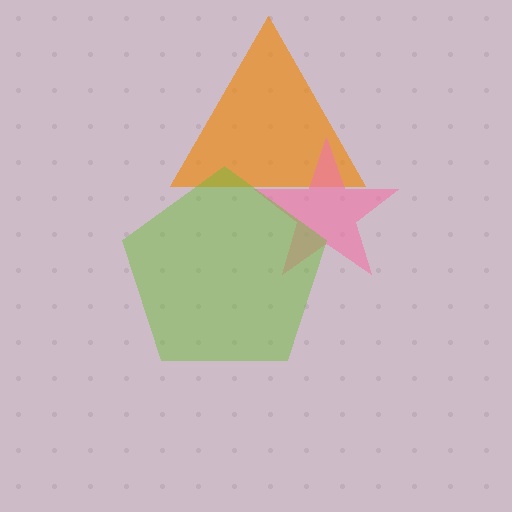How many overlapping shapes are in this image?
There are 3 overlapping shapes in the image.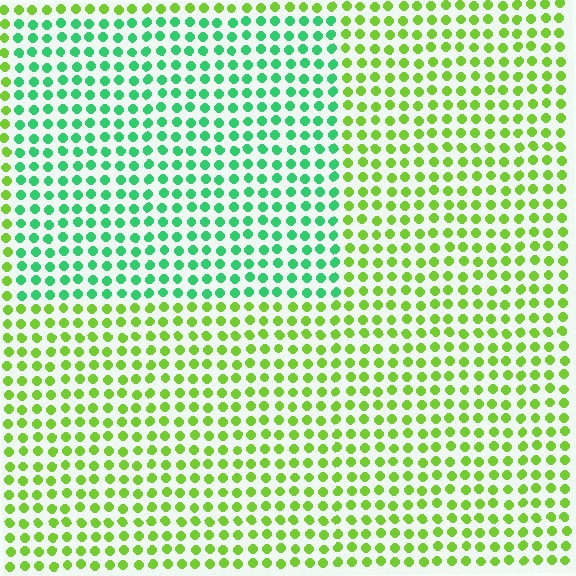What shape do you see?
I see a rectangle.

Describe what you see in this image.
The image is filled with small lime elements in a uniform arrangement. A rectangle-shaped region is visible where the elements are tinted to a slightly different hue, forming a subtle color boundary.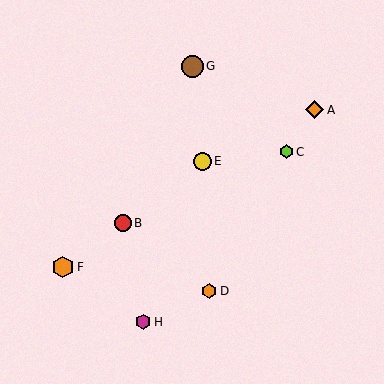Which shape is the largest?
The brown circle (labeled G) is the largest.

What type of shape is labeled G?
Shape G is a brown circle.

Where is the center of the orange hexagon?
The center of the orange hexagon is at (209, 291).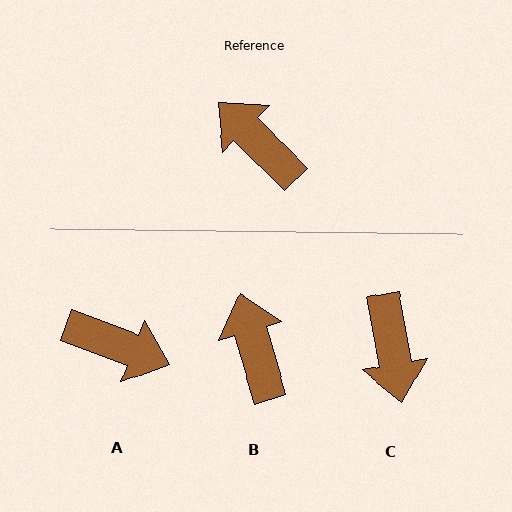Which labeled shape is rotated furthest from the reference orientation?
A, about 156 degrees away.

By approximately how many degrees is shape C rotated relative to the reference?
Approximately 145 degrees counter-clockwise.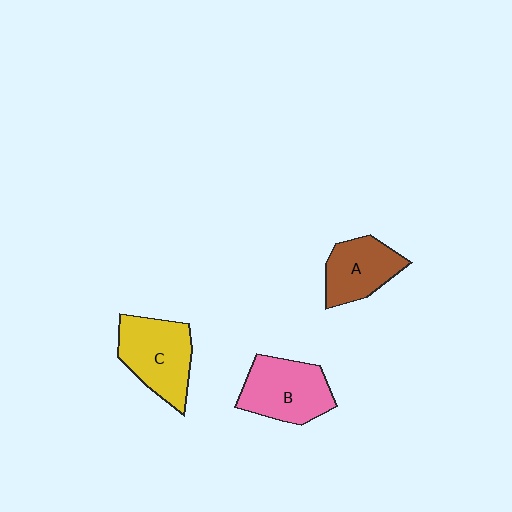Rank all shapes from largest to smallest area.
From largest to smallest: C (yellow), B (pink), A (brown).